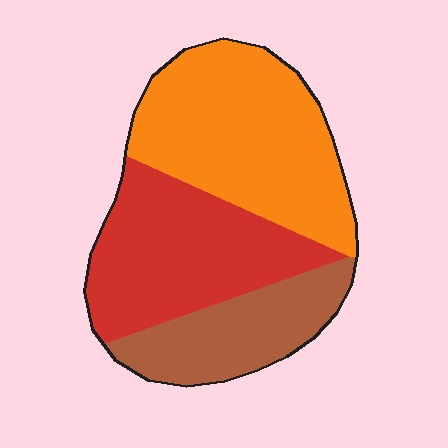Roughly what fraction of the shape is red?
Red covers 35% of the shape.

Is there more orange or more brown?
Orange.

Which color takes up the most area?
Orange, at roughly 40%.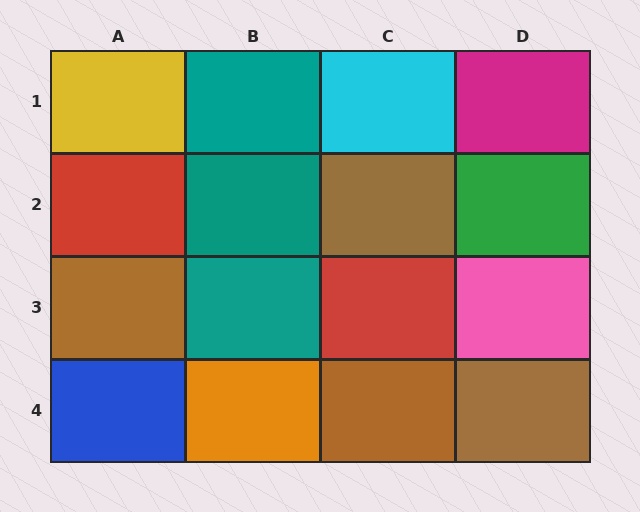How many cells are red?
2 cells are red.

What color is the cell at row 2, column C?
Brown.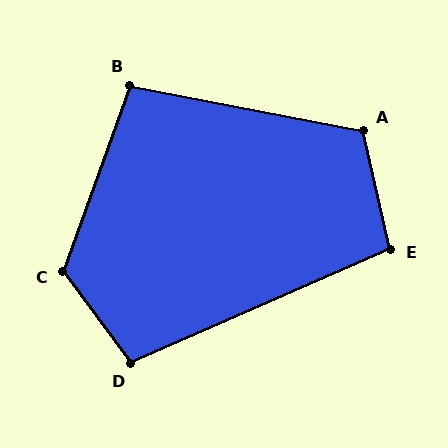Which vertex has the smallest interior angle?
B, at approximately 99 degrees.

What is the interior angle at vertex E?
Approximately 101 degrees (obtuse).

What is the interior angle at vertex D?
Approximately 103 degrees (obtuse).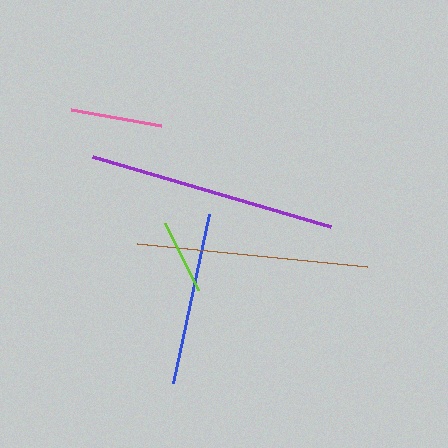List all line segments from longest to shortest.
From longest to shortest: purple, brown, blue, pink, lime.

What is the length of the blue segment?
The blue segment is approximately 172 pixels long.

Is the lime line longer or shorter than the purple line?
The purple line is longer than the lime line.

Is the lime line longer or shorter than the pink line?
The pink line is longer than the lime line.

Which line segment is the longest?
The purple line is the longest at approximately 249 pixels.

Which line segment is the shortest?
The lime line is the shortest at approximately 75 pixels.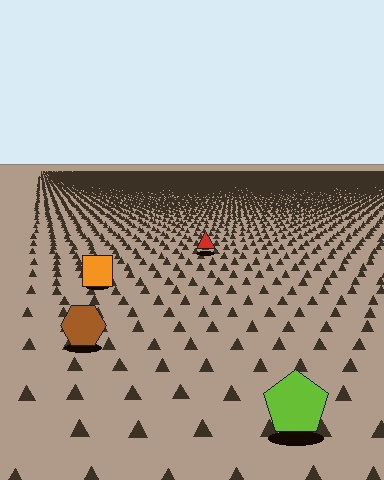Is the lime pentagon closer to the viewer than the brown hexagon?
Yes. The lime pentagon is closer — you can tell from the texture gradient: the ground texture is coarser near it.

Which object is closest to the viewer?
The lime pentagon is closest. The texture marks near it are larger and more spread out.